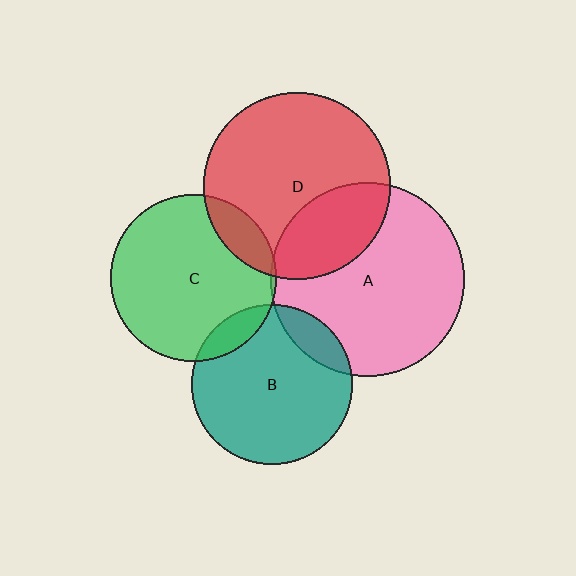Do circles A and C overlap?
Yes.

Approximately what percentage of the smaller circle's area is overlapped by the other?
Approximately 5%.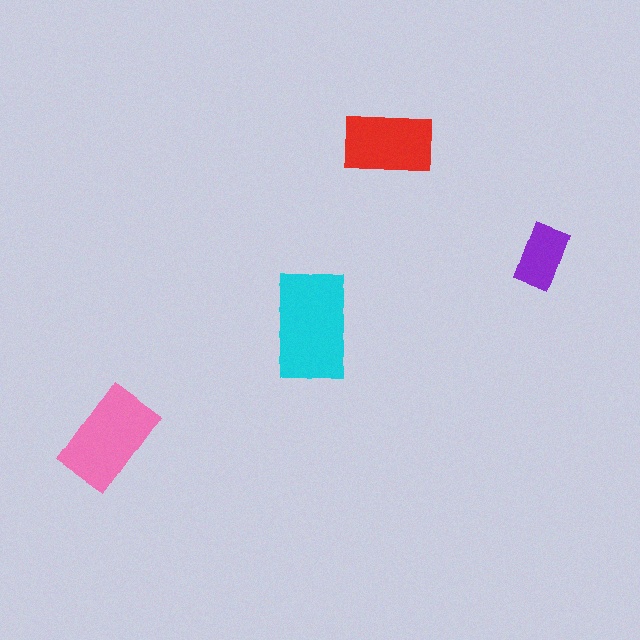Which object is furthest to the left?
The pink rectangle is leftmost.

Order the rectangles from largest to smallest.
the cyan one, the pink one, the red one, the purple one.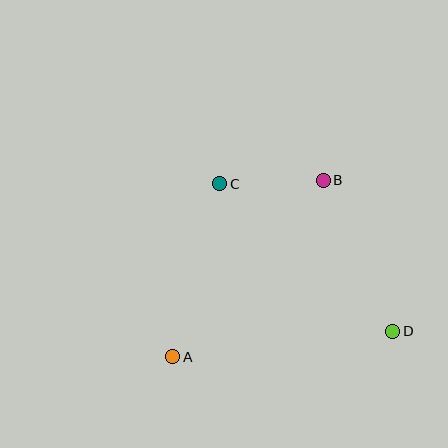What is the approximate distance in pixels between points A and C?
The distance between A and C is approximately 179 pixels.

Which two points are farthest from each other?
Points A and B are farthest from each other.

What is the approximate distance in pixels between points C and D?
The distance between C and D is approximately 227 pixels.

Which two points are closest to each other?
Points B and C are closest to each other.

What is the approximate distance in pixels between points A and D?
The distance between A and D is approximately 221 pixels.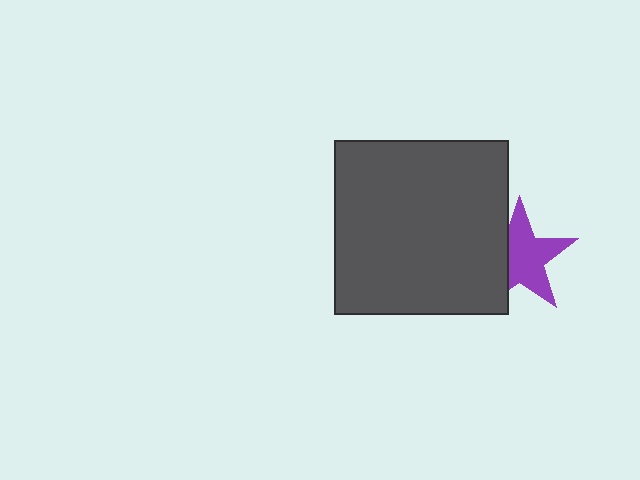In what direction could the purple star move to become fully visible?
The purple star could move right. That would shift it out from behind the dark gray square entirely.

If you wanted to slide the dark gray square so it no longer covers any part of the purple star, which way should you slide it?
Slide it left — that is the most direct way to separate the two shapes.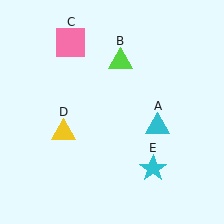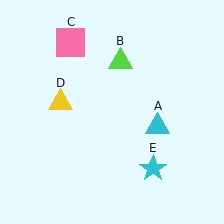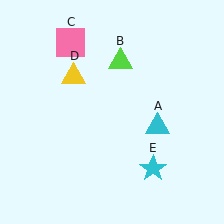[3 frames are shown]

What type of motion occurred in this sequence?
The yellow triangle (object D) rotated clockwise around the center of the scene.